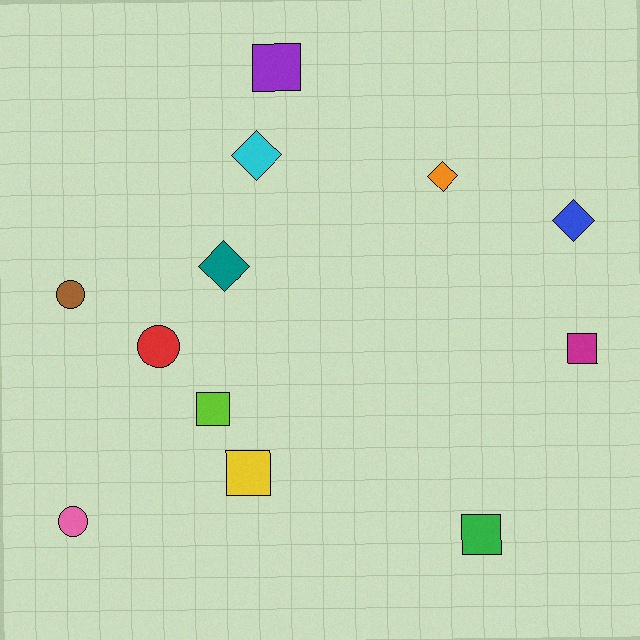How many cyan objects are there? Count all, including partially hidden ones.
There is 1 cyan object.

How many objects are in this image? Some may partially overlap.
There are 12 objects.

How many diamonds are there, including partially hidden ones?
There are 4 diamonds.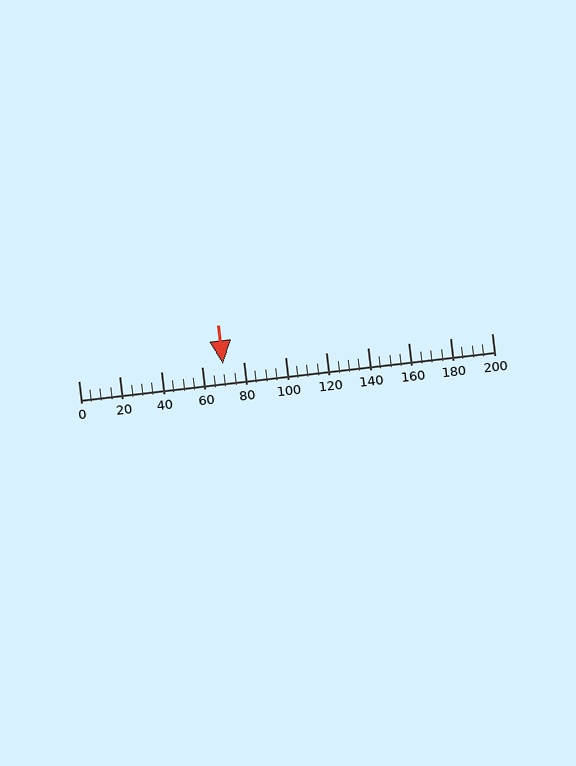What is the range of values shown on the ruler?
The ruler shows values from 0 to 200.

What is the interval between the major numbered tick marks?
The major tick marks are spaced 20 units apart.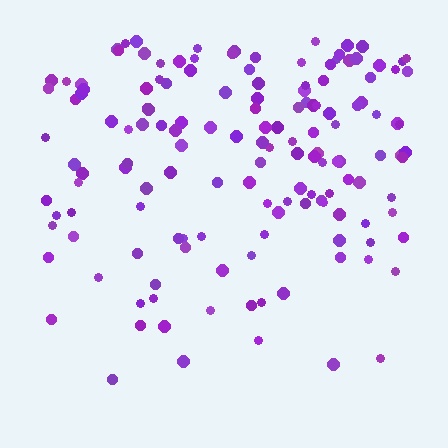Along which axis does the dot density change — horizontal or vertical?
Vertical.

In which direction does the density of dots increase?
From bottom to top, with the top side densest.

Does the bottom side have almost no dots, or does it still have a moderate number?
Still a moderate number, just noticeably fewer than the top.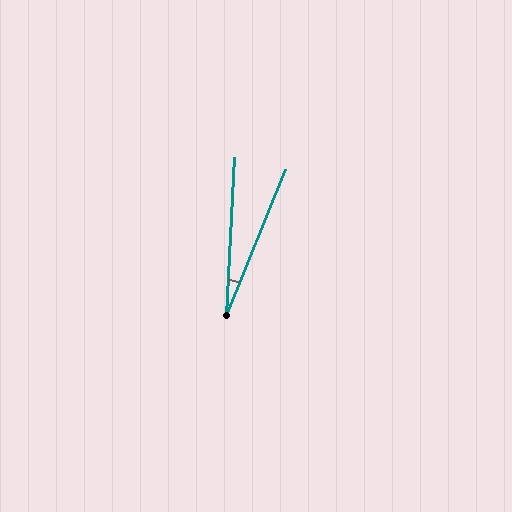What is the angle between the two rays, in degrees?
Approximately 19 degrees.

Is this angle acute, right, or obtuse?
It is acute.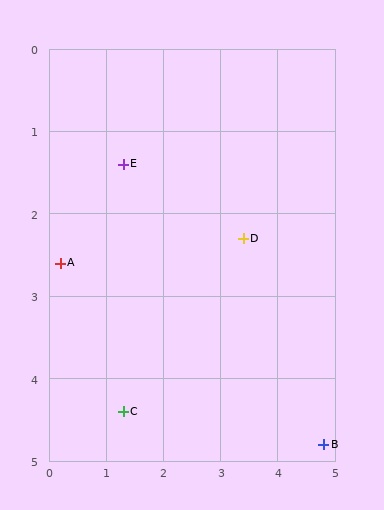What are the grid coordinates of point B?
Point B is at approximately (4.8, 4.8).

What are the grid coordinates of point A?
Point A is at approximately (0.2, 2.6).